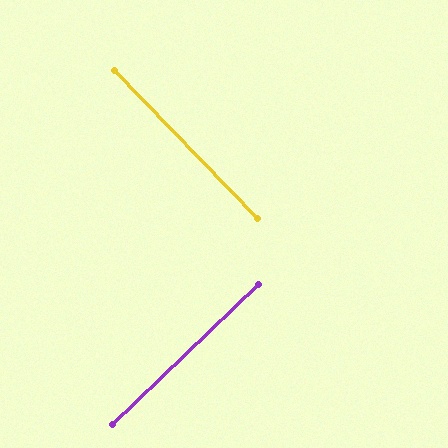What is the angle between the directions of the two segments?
Approximately 90 degrees.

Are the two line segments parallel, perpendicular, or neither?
Perpendicular — they meet at approximately 90°.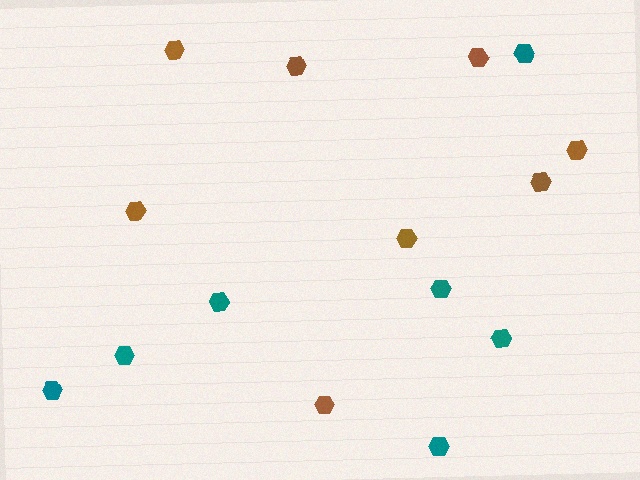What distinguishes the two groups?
There are 2 groups: one group of teal hexagons (7) and one group of brown hexagons (8).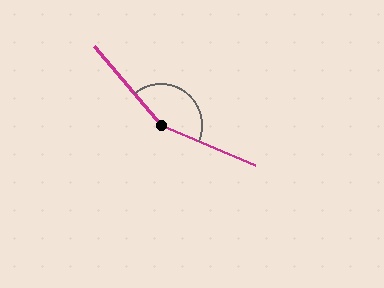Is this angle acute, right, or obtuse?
It is obtuse.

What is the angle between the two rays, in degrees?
Approximately 153 degrees.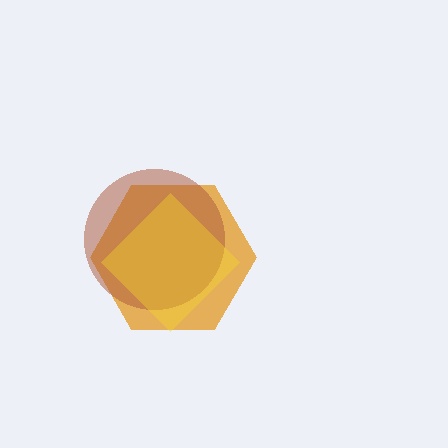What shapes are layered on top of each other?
The layered shapes are: an orange hexagon, a brown circle, a yellow diamond.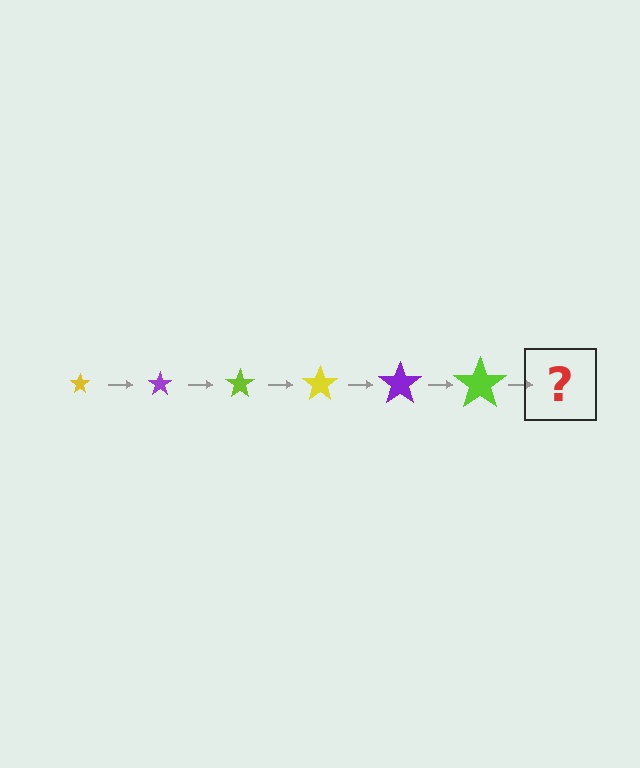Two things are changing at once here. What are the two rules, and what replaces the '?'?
The two rules are that the star grows larger each step and the color cycles through yellow, purple, and lime. The '?' should be a yellow star, larger than the previous one.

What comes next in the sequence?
The next element should be a yellow star, larger than the previous one.